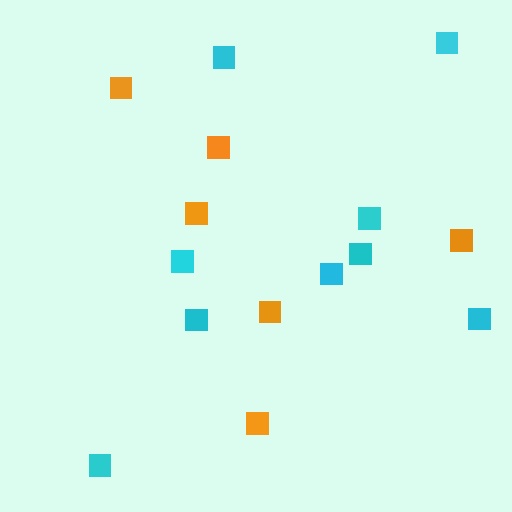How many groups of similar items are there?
There are 2 groups: one group of cyan squares (9) and one group of orange squares (6).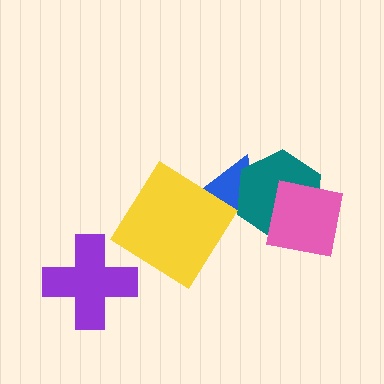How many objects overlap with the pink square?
1 object overlaps with the pink square.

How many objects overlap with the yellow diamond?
1 object overlaps with the yellow diamond.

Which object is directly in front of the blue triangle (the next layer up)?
The teal hexagon is directly in front of the blue triangle.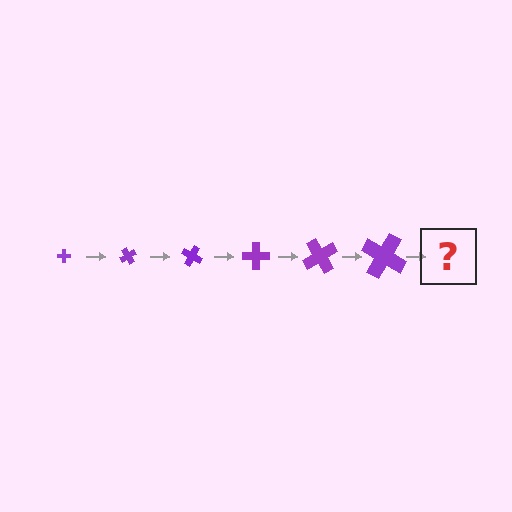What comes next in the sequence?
The next element should be a cross, larger than the previous one and rotated 360 degrees from the start.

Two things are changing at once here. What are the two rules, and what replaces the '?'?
The two rules are that the cross grows larger each step and it rotates 60 degrees each step. The '?' should be a cross, larger than the previous one and rotated 360 degrees from the start.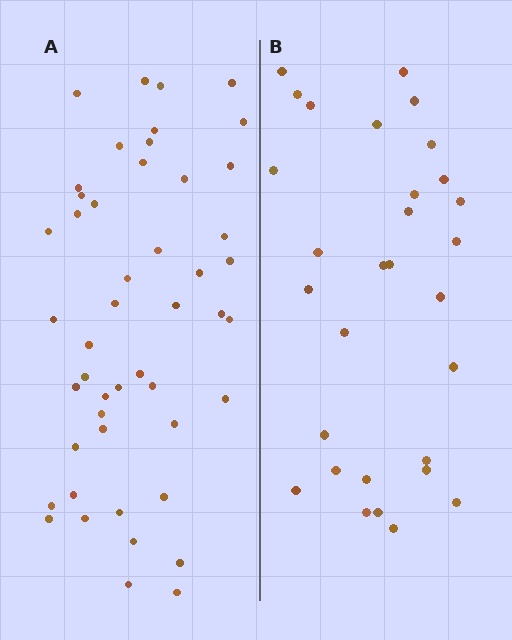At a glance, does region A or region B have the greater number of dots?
Region A (the left region) has more dots.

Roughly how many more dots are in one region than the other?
Region A has approximately 20 more dots than region B.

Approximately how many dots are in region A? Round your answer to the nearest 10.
About 50 dots. (The exact count is 48, which rounds to 50.)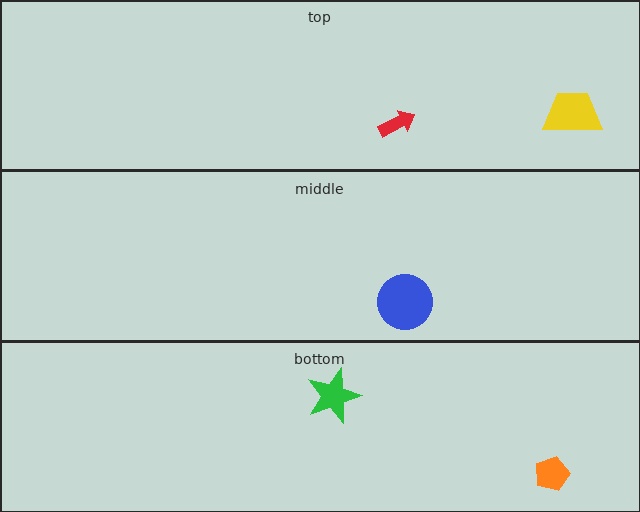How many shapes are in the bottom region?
2.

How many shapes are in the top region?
2.